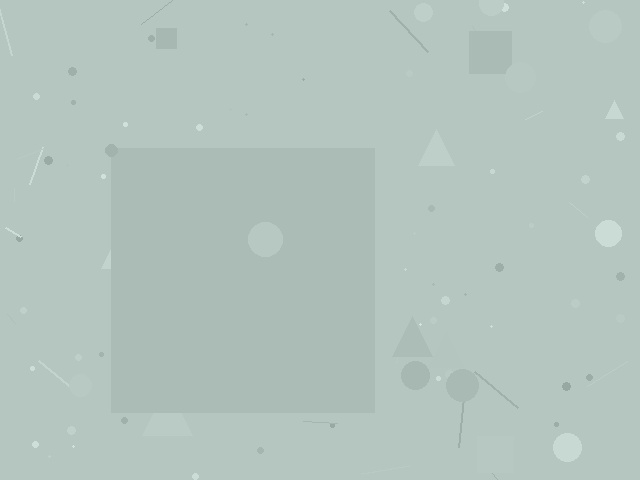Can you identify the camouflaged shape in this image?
The camouflaged shape is a square.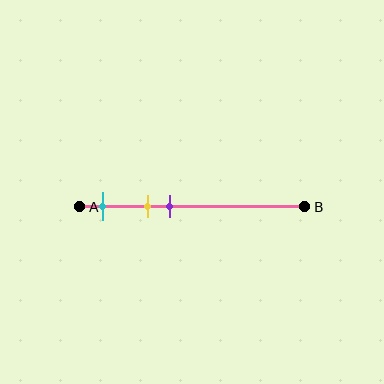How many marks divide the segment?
There are 3 marks dividing the segment.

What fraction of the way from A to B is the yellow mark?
The yellow mark is approximately 30% (0.3) of the way from A to B.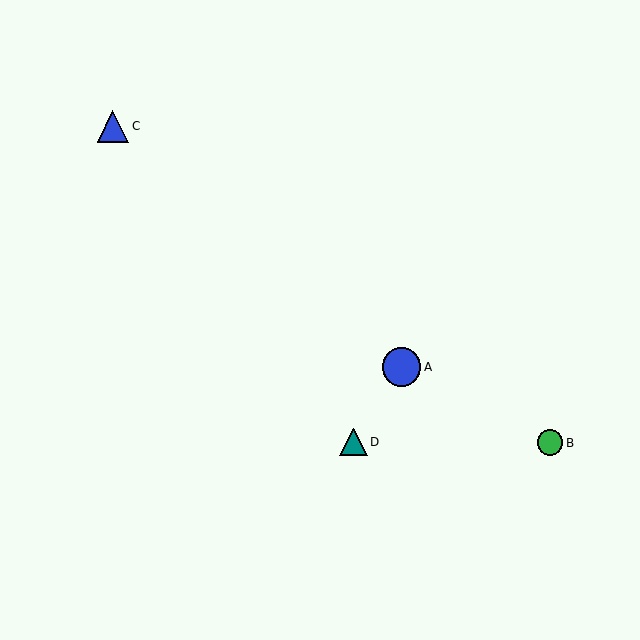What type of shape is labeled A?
Shape A is a blue circle.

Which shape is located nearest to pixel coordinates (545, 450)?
The green circle (labeled B) at (550, 443) is nearest to that location.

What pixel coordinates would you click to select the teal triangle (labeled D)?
Click at (353, 442) to select the teal triangle D.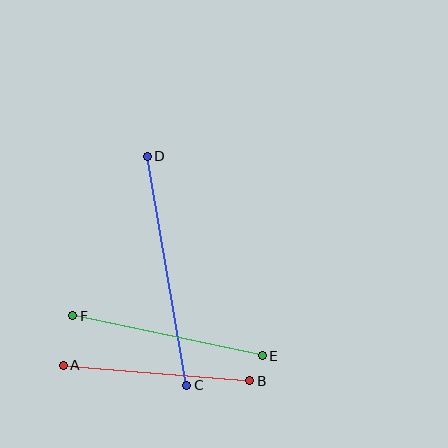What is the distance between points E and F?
The distance is approximately 194 pixels.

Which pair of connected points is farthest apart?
Points C and D are farthest apart.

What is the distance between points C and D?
The distance is approximately 232 pixels.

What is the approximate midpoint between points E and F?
The midpoint is at approximately (167, 336) pixels.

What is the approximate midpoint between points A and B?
The midpoint is at approximately (157, 373) pixels.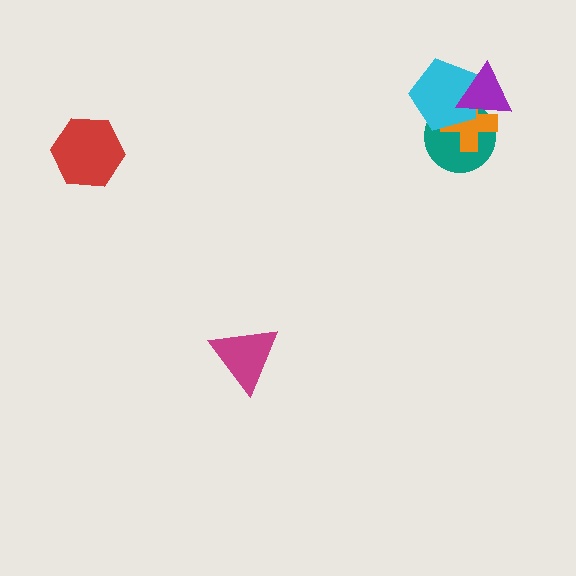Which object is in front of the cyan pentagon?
The purple triangle is in front of the cyan pentagon.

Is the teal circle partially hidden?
Yes, it is partially covered by another shape.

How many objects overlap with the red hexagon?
0 objects overlap with the red hexagon.